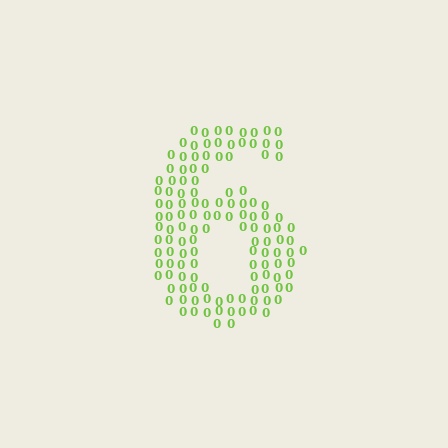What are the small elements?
The small elements are digit 0's.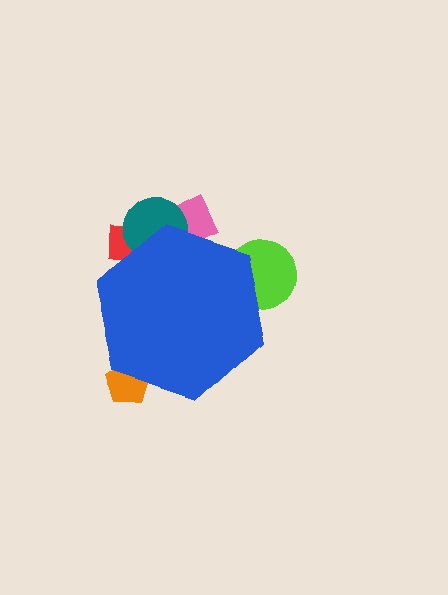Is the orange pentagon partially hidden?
Yes, the orange pentagon is partially hidden behind the blue hexagon.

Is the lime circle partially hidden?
Yes, the lime circle is partially hidden behind the blue hexagon.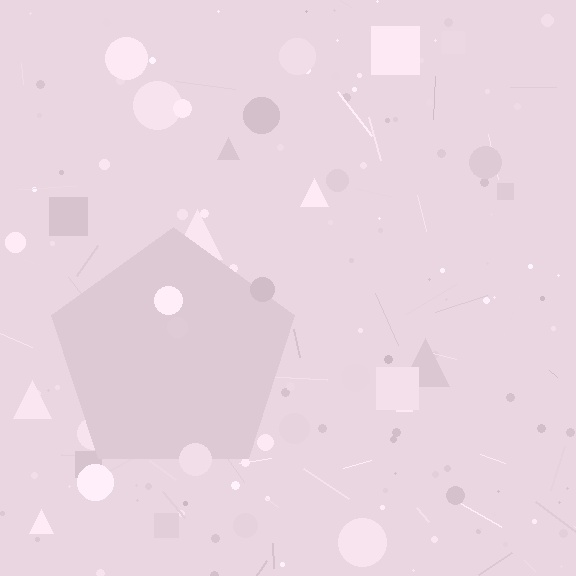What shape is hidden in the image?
A pentagon is hidden in the image.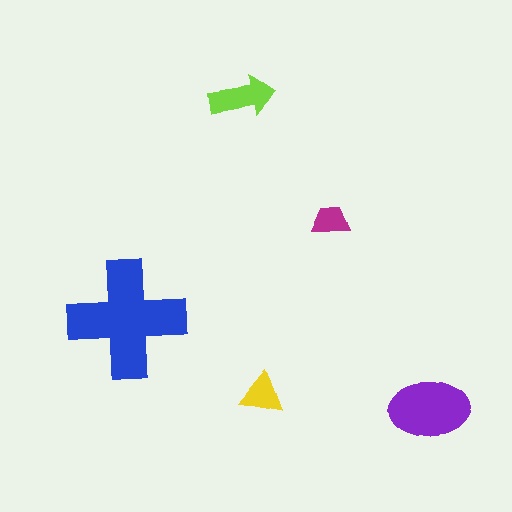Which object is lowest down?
The purple ellipse is bottommost.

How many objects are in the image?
There are 5 objects in the image.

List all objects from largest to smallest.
The blue cross, the purple ellipse, the lime arrow, the yellow triangle, the magenta trapezoid.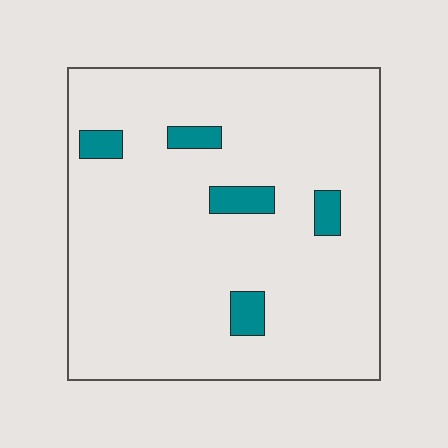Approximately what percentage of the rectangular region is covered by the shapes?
Approximately 5%.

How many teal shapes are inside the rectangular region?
5.